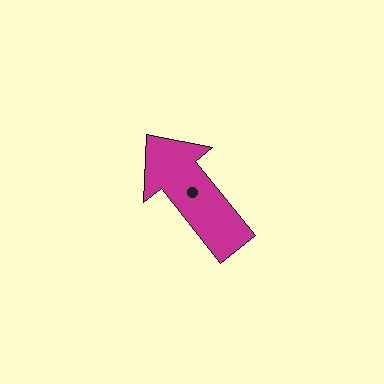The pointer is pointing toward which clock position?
Roughly 11 o'clock.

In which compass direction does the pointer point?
Northwest.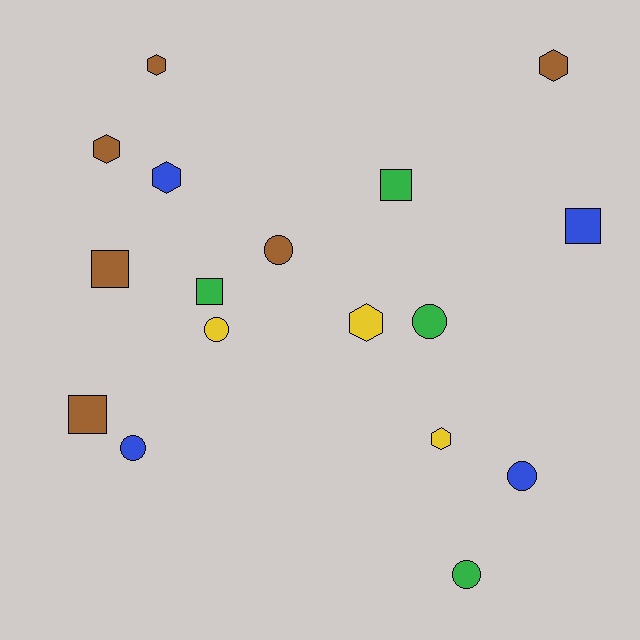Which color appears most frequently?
Brown, with 6 objects.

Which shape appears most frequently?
Hexagon, with 6 objects.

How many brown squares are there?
There are 2 brown squares.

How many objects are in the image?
There are 17 objects.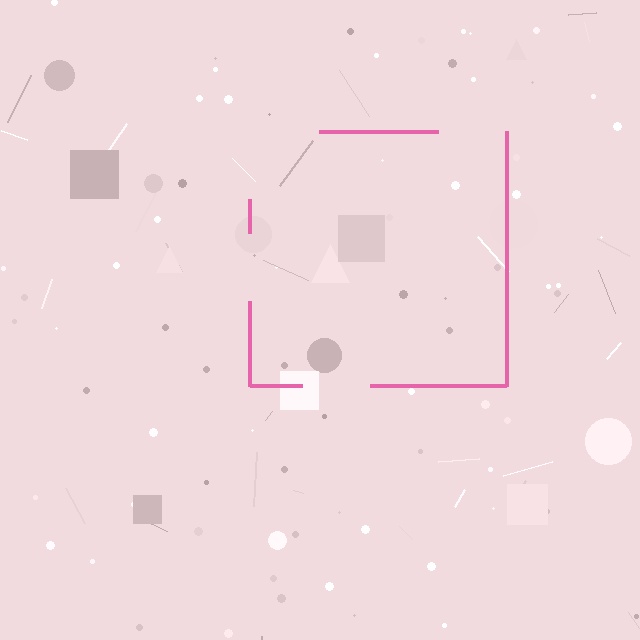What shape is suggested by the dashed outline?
The dashed outline suggests a square.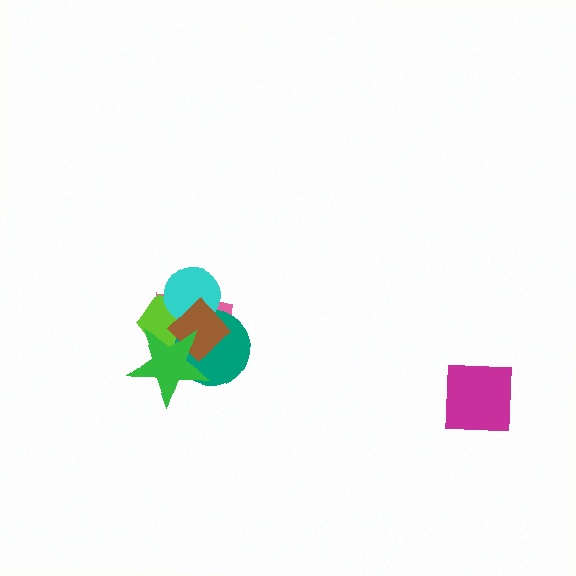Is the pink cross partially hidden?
Yes, it is partially covered by another shape.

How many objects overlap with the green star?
4 objects overlap with the green star.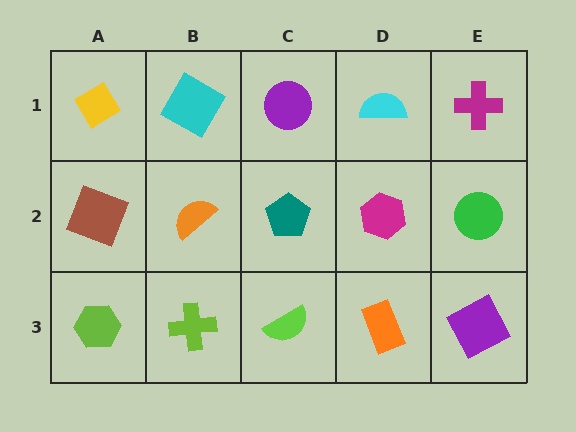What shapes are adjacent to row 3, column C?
A teal pentagon (row 2, column C), a lime cross (row 3, column B), an orange rectangle (row 3, column D).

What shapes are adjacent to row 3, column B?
An orange semicircle (row 2, column B), a lime hexagon (row 3, column A), a lime semicircle (row 3, column C).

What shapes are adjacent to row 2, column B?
A cyan diamond (row 1, column B), a lime cross (row 3, column B), a brown square (row 2, column A), a teal pentagon (row 2, column C).